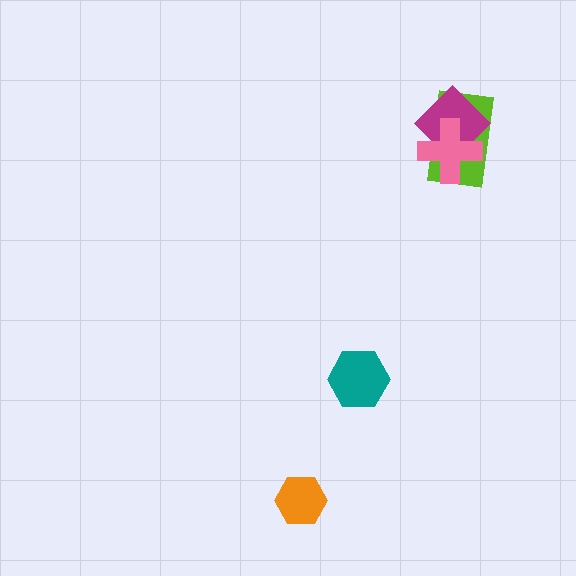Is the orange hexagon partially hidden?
No, no other shape covers it.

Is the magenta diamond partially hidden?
Yes, it is partially covered by another shape.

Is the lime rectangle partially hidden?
Yes, it is partially covered by another shape.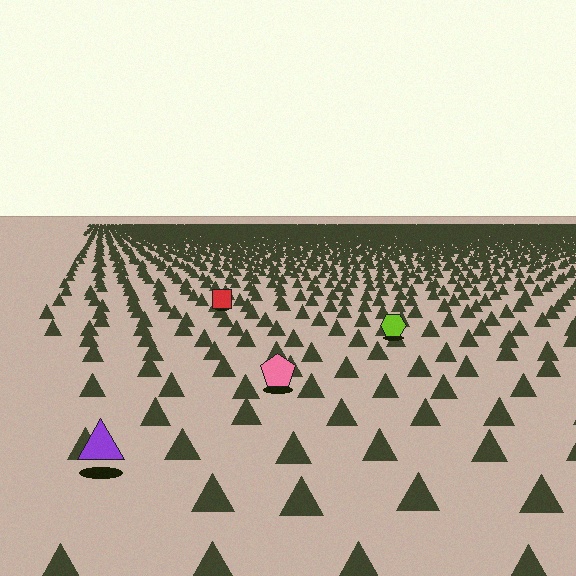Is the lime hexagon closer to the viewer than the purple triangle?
No. The purple triangle is closer — you can tell from the texture gradient: the ground texture is coarser near it.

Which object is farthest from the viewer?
The red square is farthest from the viewer. It appears smaller and the ground texture around it is denser.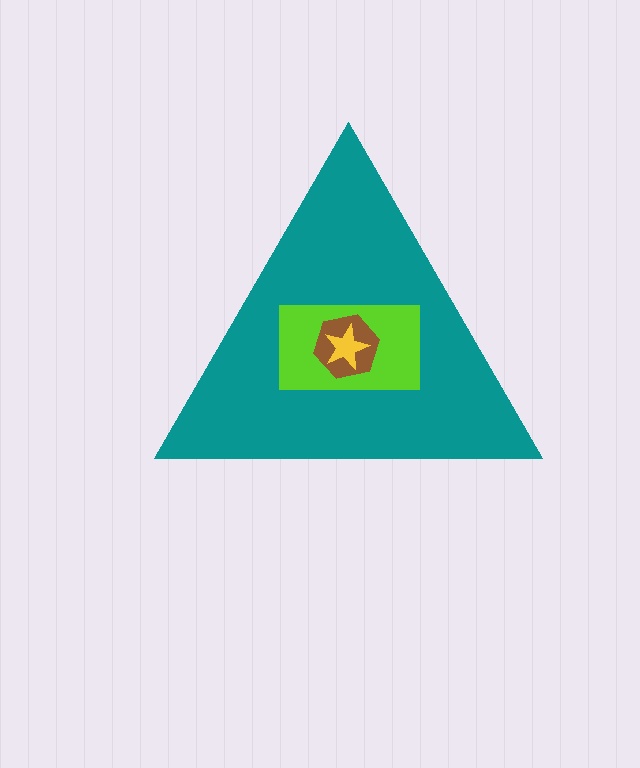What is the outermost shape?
The teal triangle.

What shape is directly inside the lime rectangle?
The brown hexagon.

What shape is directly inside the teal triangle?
The lime rectangle.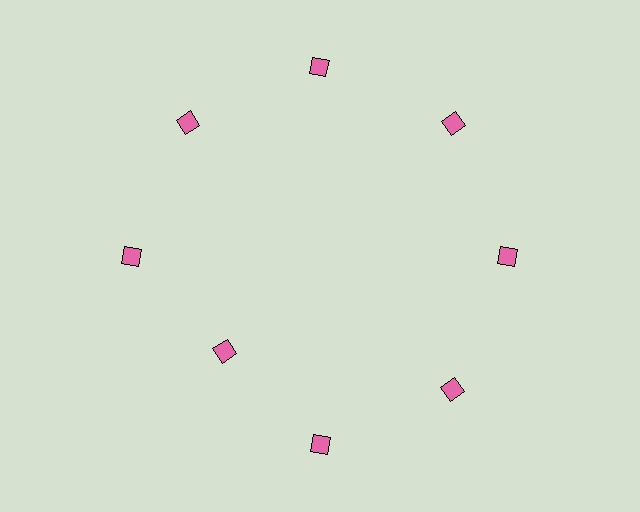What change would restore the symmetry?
The symmetry would be restored by moving it outward, back onto the ring so that all 8 diamonds sit at equal angles and equal distance from the center.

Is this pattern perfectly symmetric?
No. The 8 pink diamonds are arranged in a ring, but one element near the 8 o'clock position is pulled inward toward the center, breaking the 8-fold rotational symmetry.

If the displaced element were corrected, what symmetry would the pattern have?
It would have 8-fold rotational symmetry — the pattern would map onto itself every 45 degrees.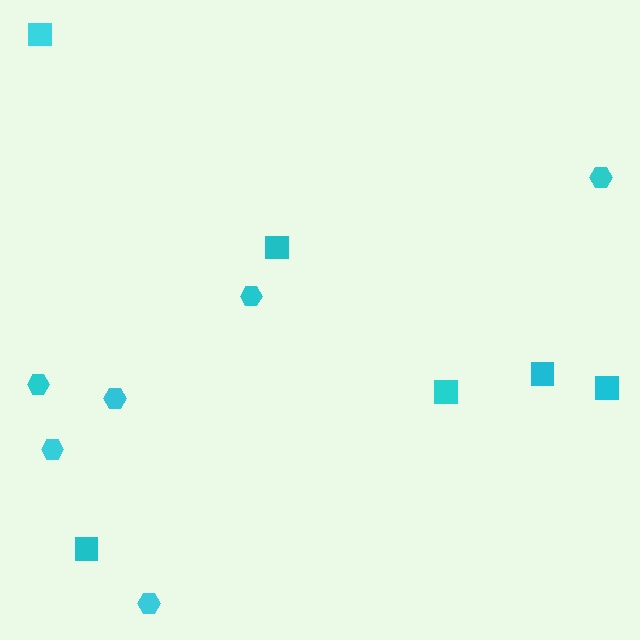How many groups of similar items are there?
There are 2 groups: one group of hexagons (6) and one group of squares (6).